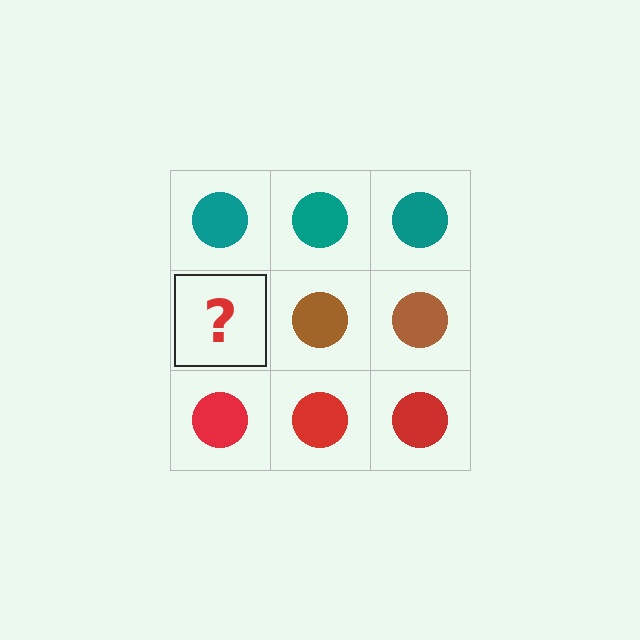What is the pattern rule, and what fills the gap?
The rule is that each row has a consistent color. The gap should be filled with a brown circle.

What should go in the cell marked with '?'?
The missing cell should contain a brown circle.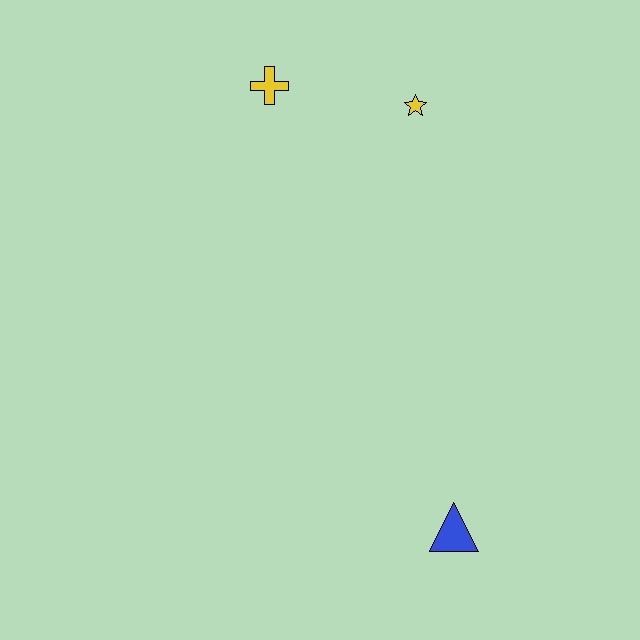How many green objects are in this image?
There are no green objects.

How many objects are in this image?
There are 3 objects.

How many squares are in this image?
There are no squares.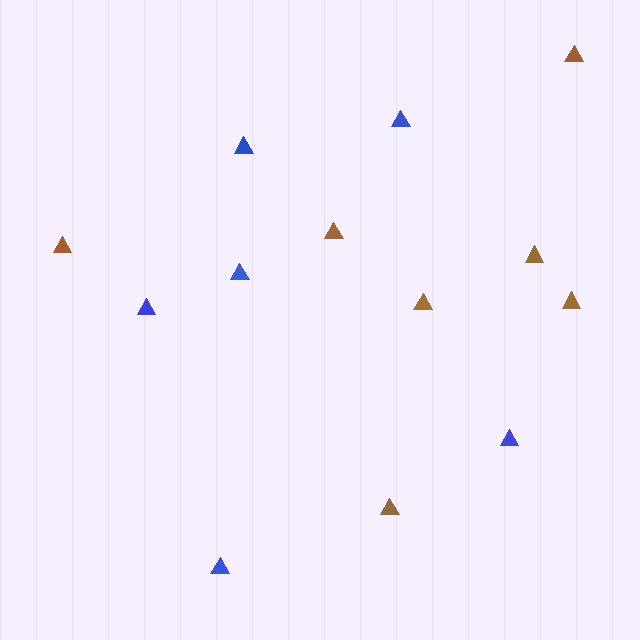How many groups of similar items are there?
There are 2 groups: one group of blue triangles (6) and one group of brown triangles (7).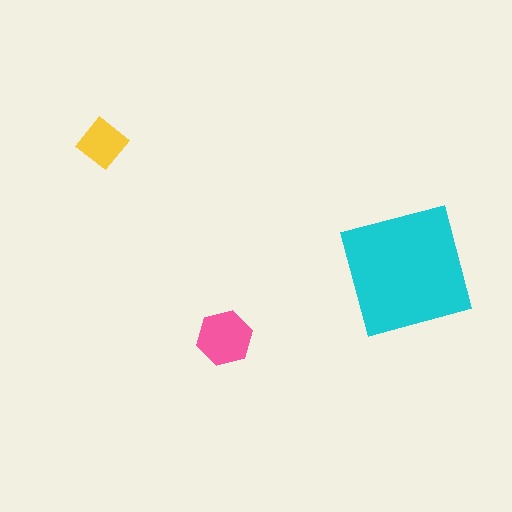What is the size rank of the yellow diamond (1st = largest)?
3rd.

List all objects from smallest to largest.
The yellow diamond, the pink hexagon, the cyan square.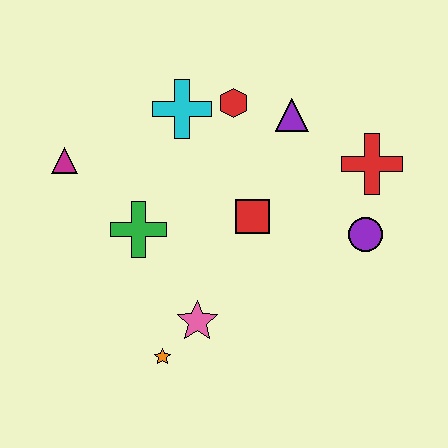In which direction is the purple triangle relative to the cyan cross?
The purple triangle is to the right of the cyan cross.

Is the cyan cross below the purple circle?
No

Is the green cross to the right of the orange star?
No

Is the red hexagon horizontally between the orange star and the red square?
Yes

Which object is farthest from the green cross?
The red cross is farthest from the green cross.